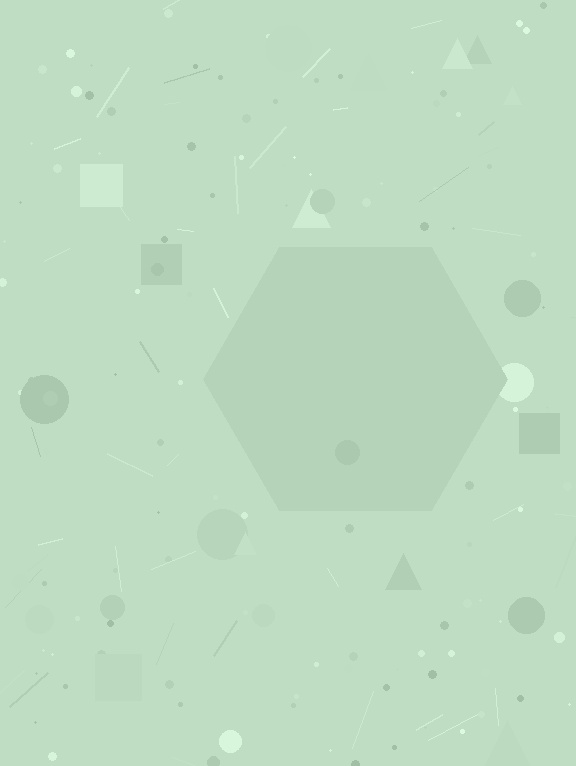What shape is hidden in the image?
A hexagon is hidden in the image.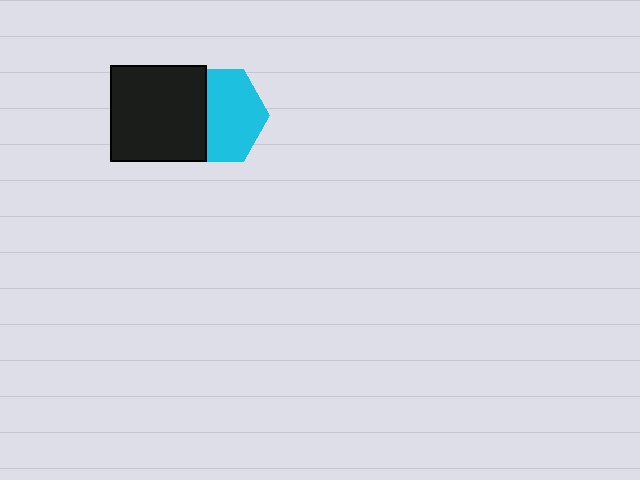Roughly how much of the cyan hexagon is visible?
About half of it is visible (roughly 61%).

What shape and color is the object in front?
The object in front is a black square.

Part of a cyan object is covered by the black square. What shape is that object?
It is a hexagon.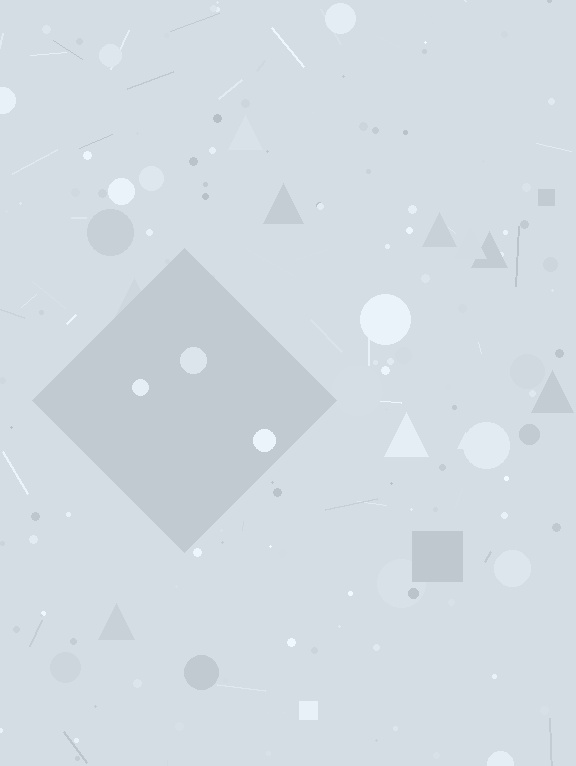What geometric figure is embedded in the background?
A diamond is embedded in the background.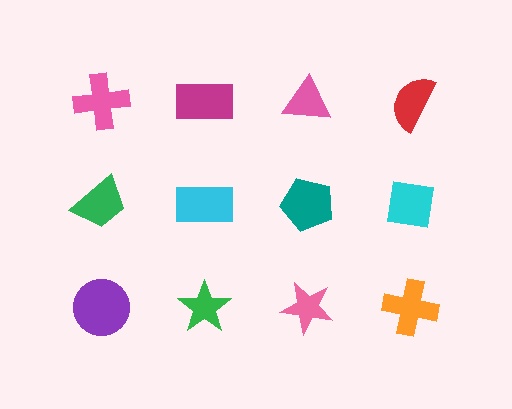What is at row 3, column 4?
An orange cross.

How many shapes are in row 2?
4 shapes.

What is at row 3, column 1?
A purple circle.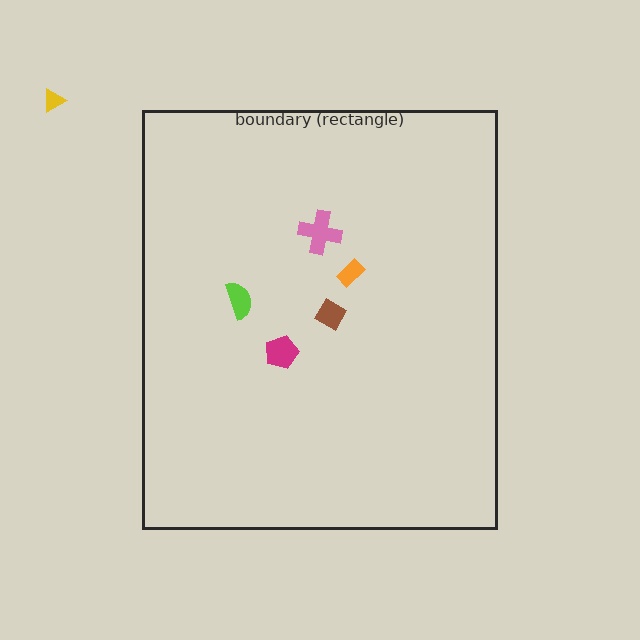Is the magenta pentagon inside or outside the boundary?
Inside.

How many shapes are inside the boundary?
5 inside, 1 outside.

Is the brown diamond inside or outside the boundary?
Inside.